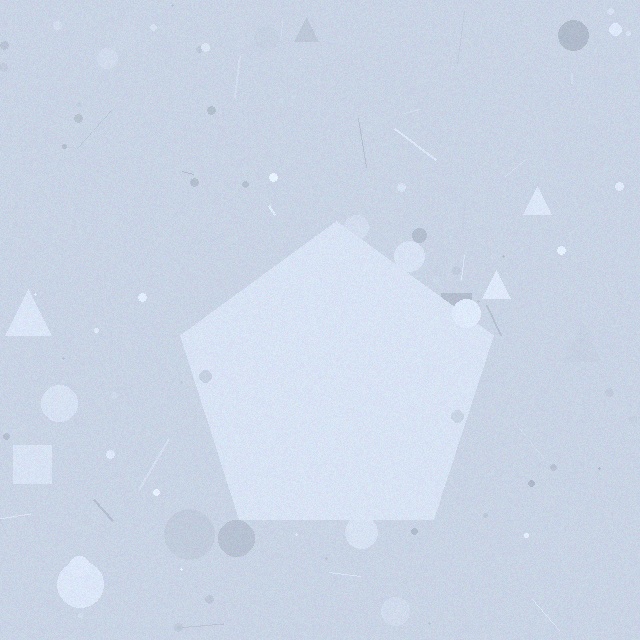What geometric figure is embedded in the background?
A pentagon is embedded in the background.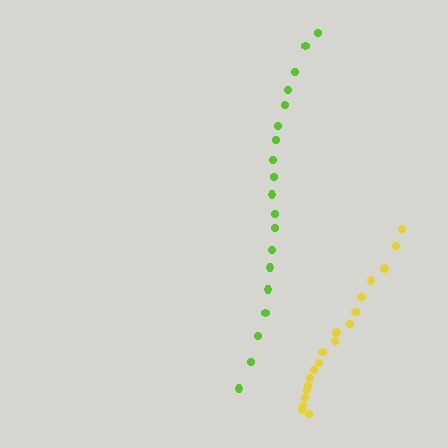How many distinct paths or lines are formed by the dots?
There are 2 distinct paths.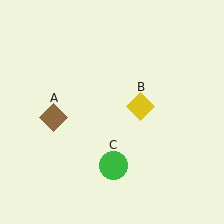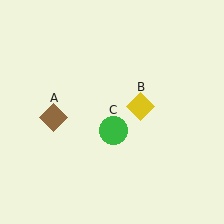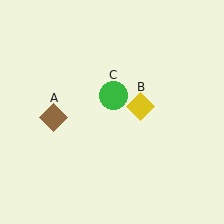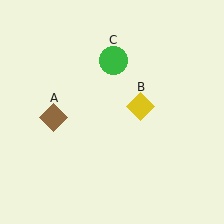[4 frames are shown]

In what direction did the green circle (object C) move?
The green circle (object C) moved up.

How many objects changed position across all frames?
1 object changed position: green circle (object C).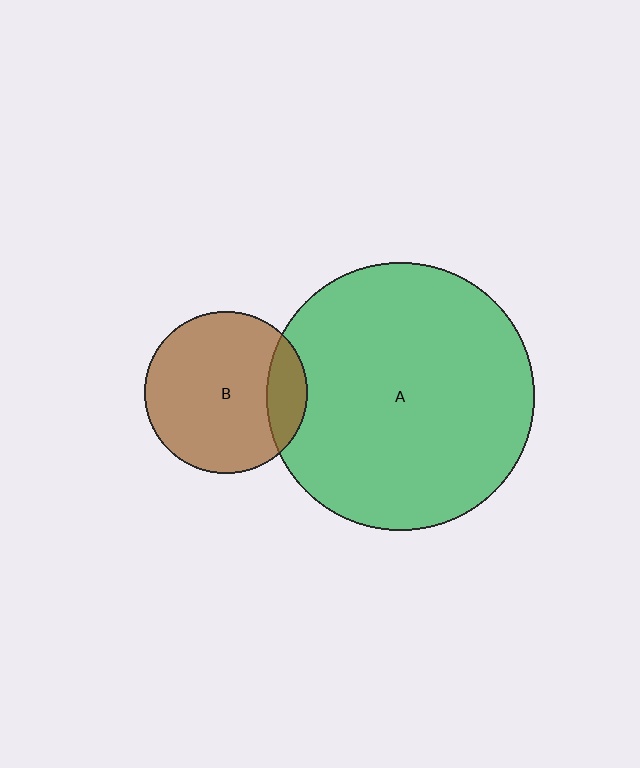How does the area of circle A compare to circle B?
Approximately 2.7 times.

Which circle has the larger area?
Circle A (green).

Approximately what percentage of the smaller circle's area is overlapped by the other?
Approximately 15%.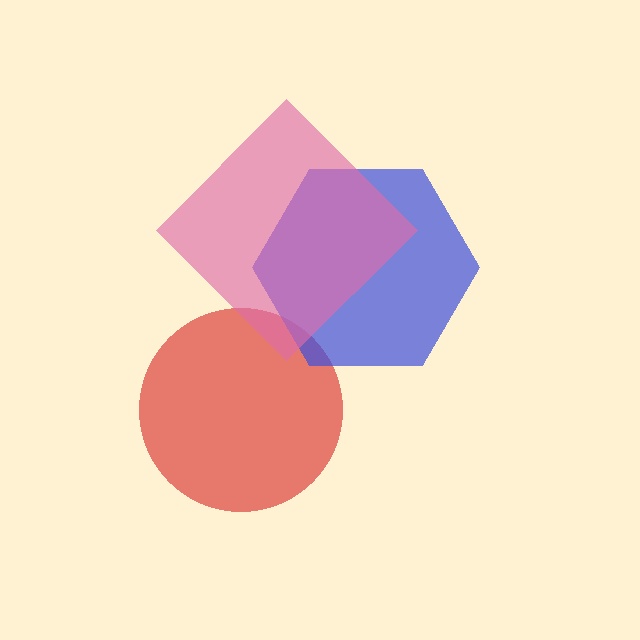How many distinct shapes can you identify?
There are 3 distinct shapes: a red circle, a blue hexagon, a pink diamond.